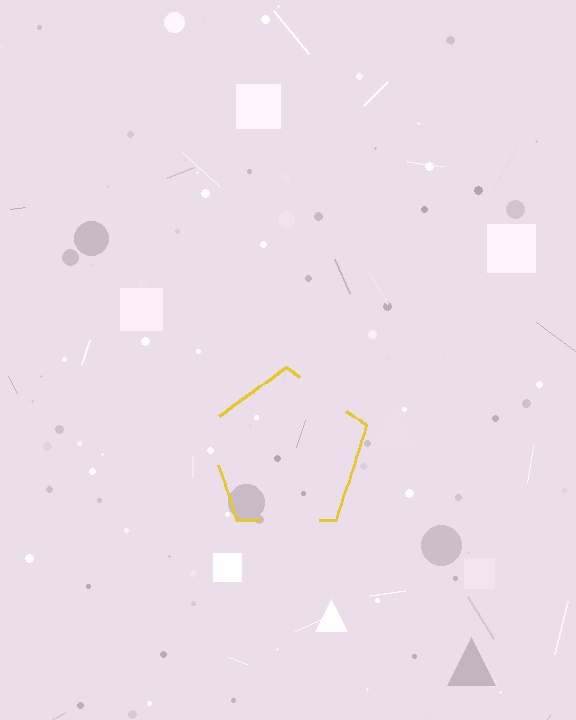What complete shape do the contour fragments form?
The contour fragments form a pentagon.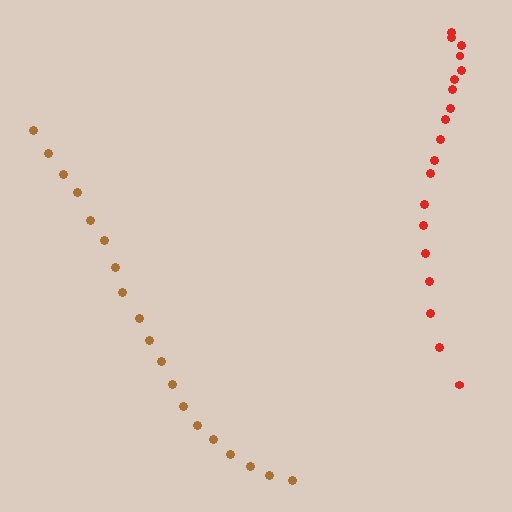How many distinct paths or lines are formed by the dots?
There are 2 distinct paths.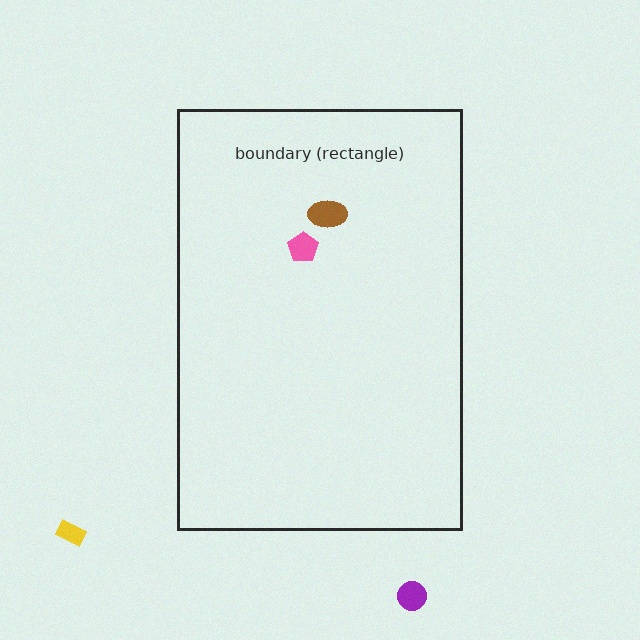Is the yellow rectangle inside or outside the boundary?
Outside.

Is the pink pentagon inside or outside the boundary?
Inside.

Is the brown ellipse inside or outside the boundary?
Inside.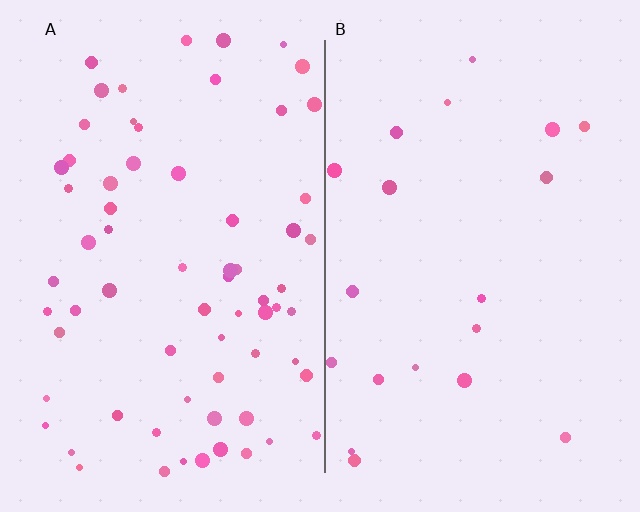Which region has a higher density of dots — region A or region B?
A (the left).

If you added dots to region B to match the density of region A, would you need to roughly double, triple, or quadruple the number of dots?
Approximately triple.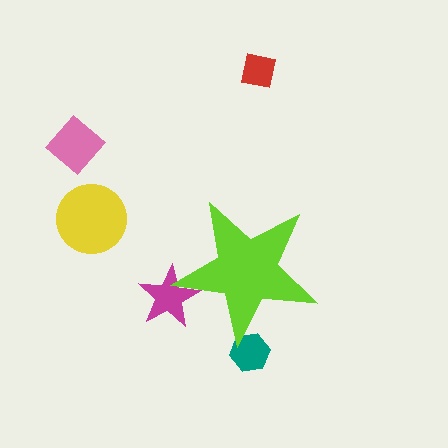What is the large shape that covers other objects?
A lime star.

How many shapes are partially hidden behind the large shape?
2 shapes are partially hidden.